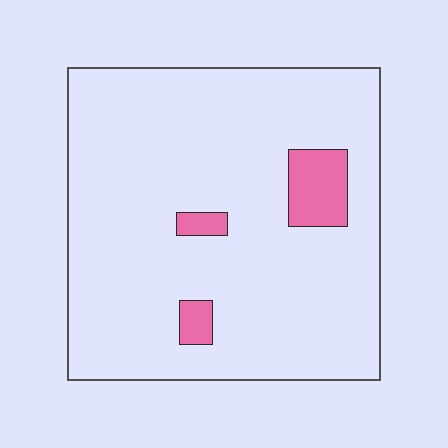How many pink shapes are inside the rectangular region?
3.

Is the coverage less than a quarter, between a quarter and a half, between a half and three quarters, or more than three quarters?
Less than a quarter.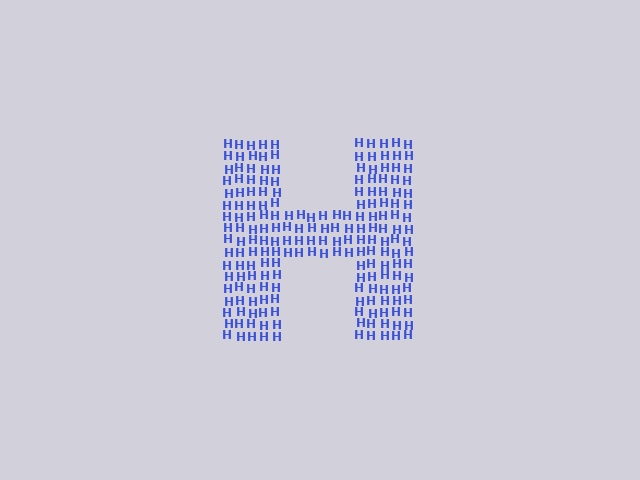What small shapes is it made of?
It is made of small letter H's.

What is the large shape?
The large shape is the letter H.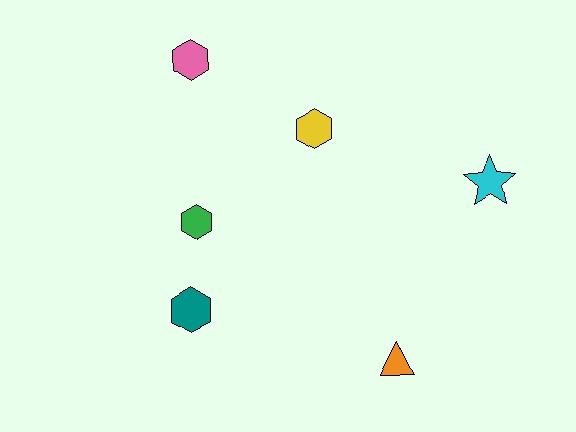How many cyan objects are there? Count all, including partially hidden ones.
There is 1 cyan object.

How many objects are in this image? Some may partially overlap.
There are 6 objects.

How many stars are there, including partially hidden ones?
There is 1 star.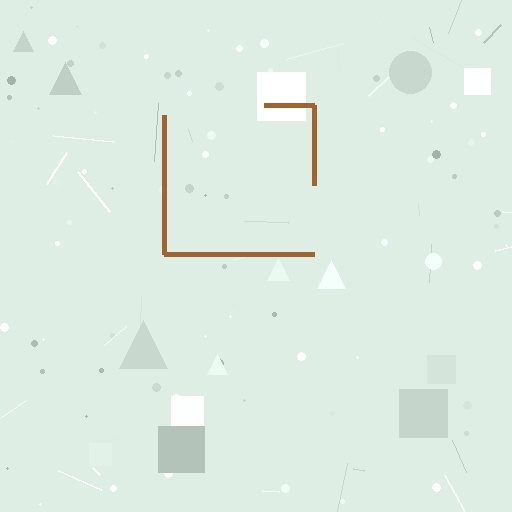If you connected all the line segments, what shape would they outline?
They would outline a square.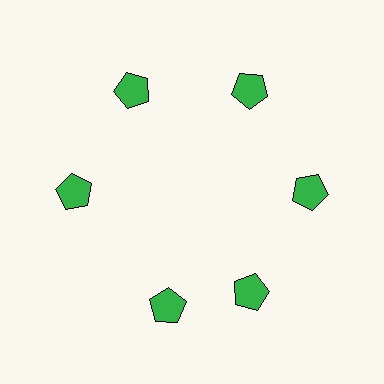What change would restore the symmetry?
The symmetry would be restored by rotating it back into even spacing with its neighbors so that all 6 pentagons sit at equal angles and equal distance from the center.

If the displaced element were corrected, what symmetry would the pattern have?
It would have 6-fold rotational symmetry — the pattern would map onto itself every 60 degrees.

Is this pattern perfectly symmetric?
No. The 6 green pentagons are arranged in a ring, but one element near the 7 o'clock position is rotated out of alignment along the ring, breaking the 6-fold rotational symmetry.